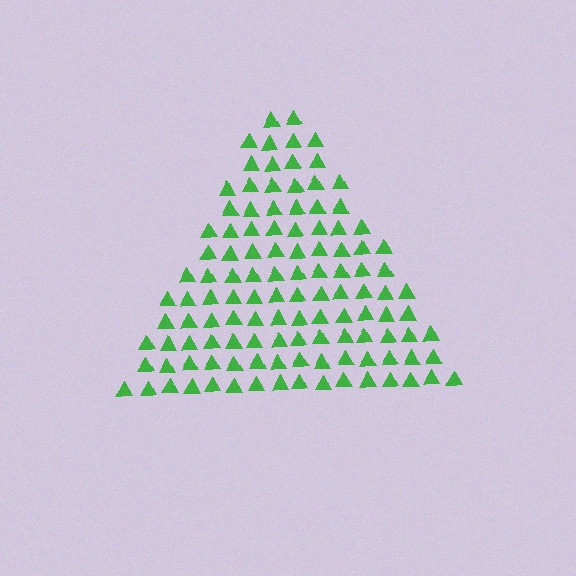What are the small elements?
The small elements are triangles.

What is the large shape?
The large shape is a triangle.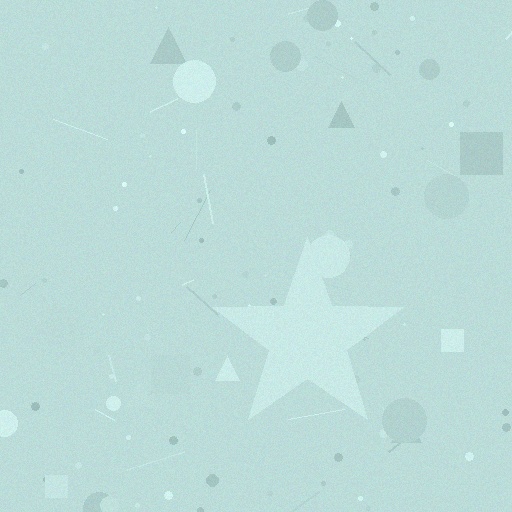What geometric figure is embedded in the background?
A star is embedded in the background.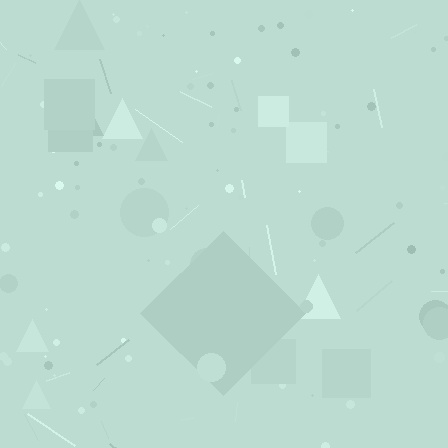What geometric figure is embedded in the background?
A diamond is embedded in the background.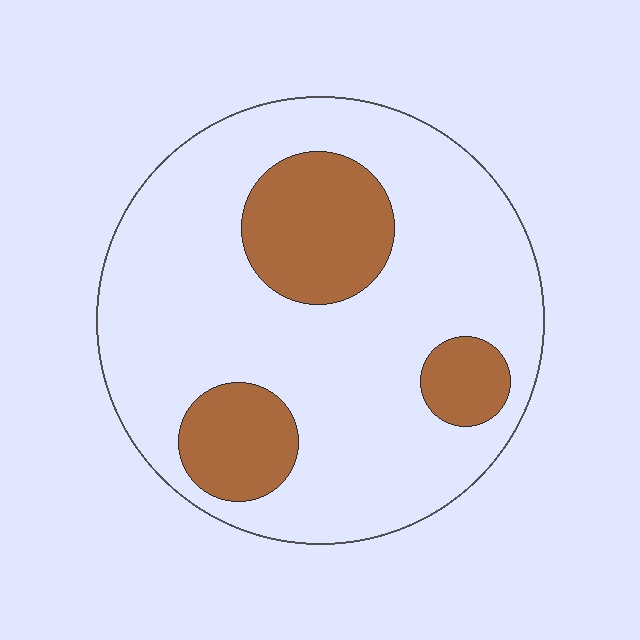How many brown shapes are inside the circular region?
3.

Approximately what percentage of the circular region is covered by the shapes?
Approximately 25%.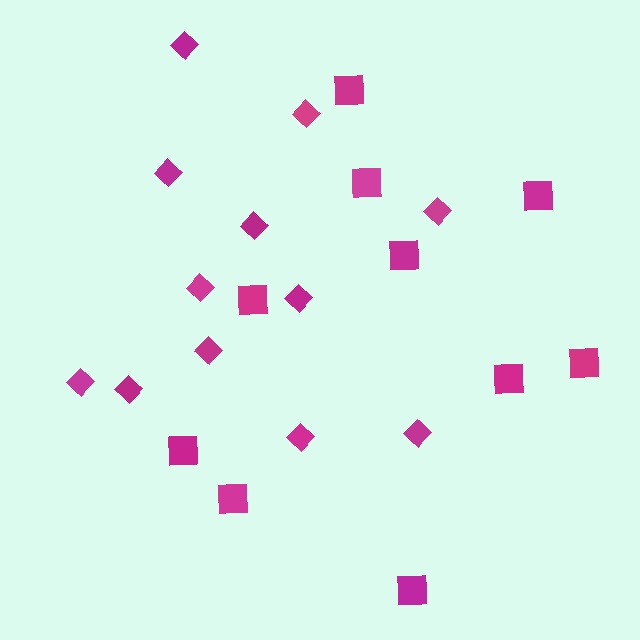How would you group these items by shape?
There are 2 groups: one group of diamonds (12) and one group of squares (10).